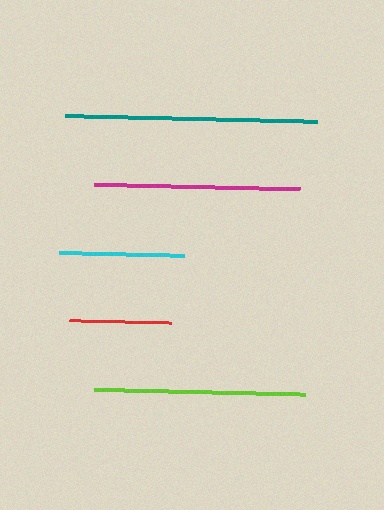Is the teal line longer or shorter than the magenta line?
The teal line is longer than the magenta line.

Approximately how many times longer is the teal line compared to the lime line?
The teal line is approximately 1.2 times the length of the lime line.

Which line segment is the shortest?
The red line is the shortest at approximately 103 pixels.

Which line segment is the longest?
The teal line is the longest at approximately 252 pixels.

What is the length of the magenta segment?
The magenta segment is approximately 206 pixels long.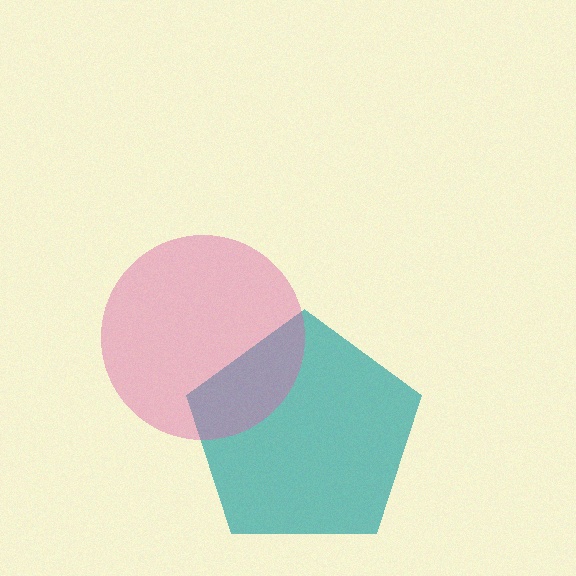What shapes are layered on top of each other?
The layered shapes are: a teal pentagon, a pink circle.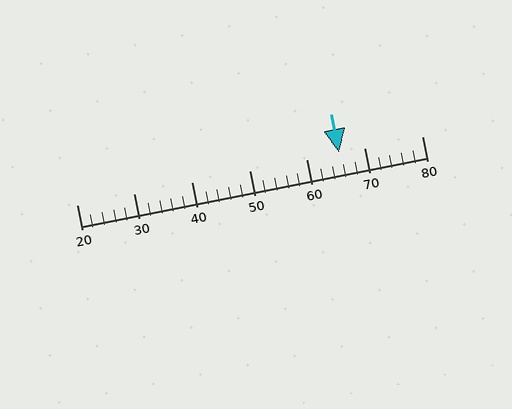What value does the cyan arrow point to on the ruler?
The cyan arrow points to approximately 66.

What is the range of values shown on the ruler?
The ruler shows values from 20 to 80.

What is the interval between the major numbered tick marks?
The major tick marks are spaced 10 units apart.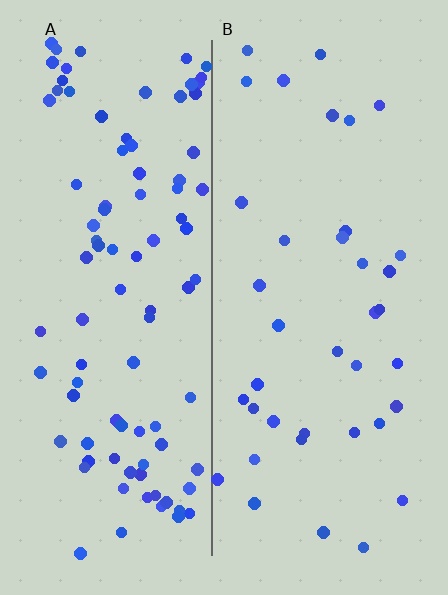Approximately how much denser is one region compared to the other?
Approximately 2.5× — region A over region B.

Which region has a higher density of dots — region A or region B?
A (the left).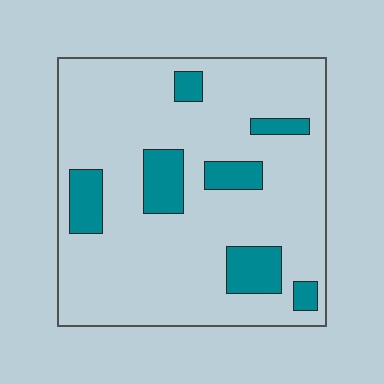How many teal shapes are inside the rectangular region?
7.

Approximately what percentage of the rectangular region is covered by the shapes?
Approximately 15%.